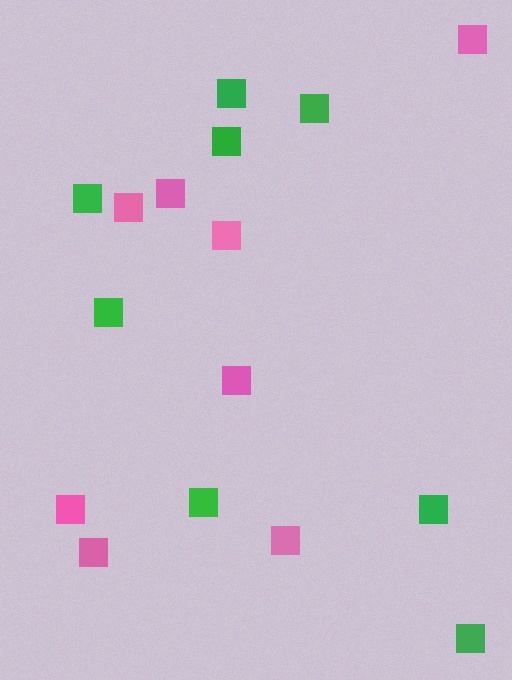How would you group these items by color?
There are 2 groups: one group of pink squares (8) and one group of green squares (8).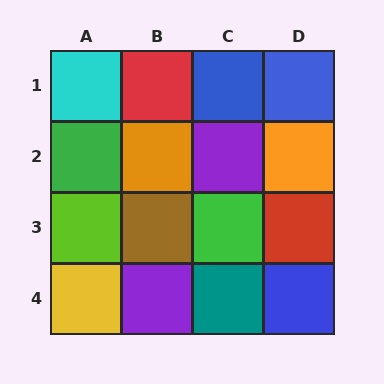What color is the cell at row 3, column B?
Brown.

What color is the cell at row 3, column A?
Lime.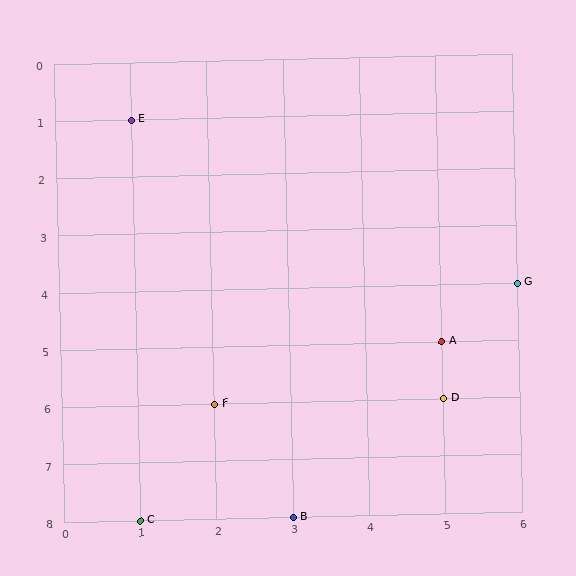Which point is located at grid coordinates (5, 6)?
Point D is at (5, 6).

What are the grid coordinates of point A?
Point A is at grid coordinates (5, 5).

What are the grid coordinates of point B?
Point B is at grid coordinates (3, 8).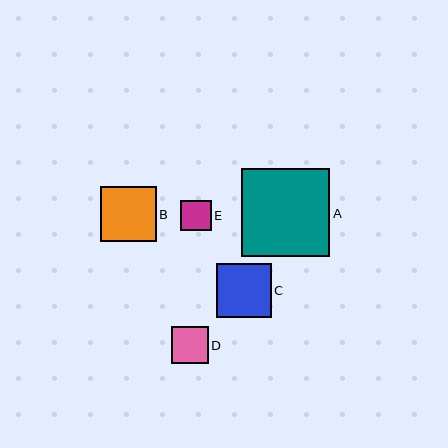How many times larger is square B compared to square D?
Square B is approximately 1.5 times the size of square D.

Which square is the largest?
Square A is the largest with a size of approximately 88 pixels.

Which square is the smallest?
Square E is the smallest with a size of approximately 30 pixels.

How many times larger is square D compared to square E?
Square D is approximately 1.2 times the size of square E.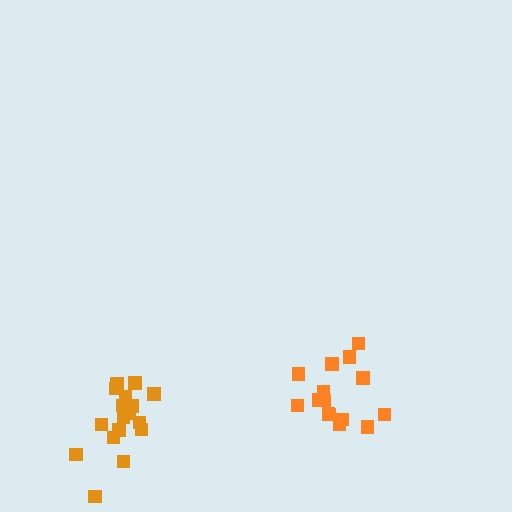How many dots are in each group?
Group 1: 19 dots, Group 2: 15 dots (34 total).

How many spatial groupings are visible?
There are 2 spatial groupings.